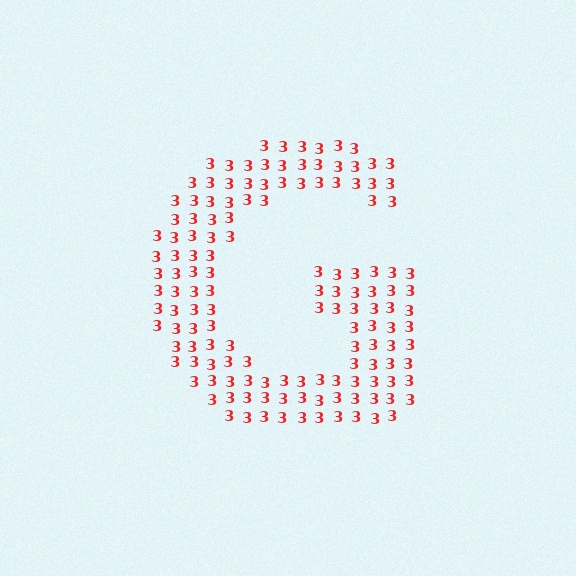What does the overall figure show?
The overall figure shows the letter G.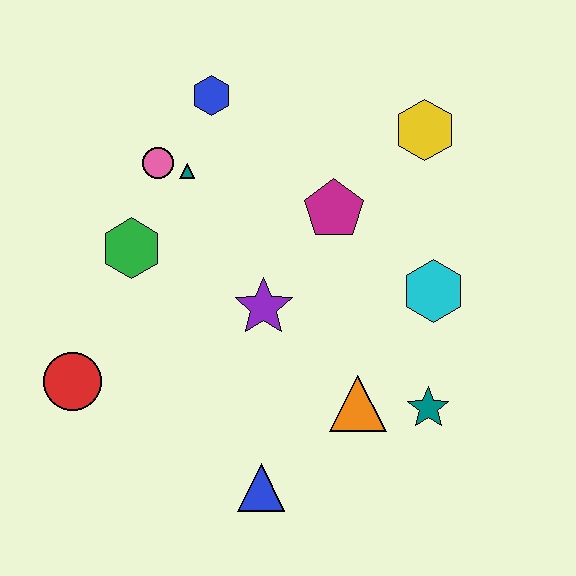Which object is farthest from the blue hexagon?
The blue triangle is farthest from the blue hexagon.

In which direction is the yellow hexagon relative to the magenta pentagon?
The yellow hexagon is to the right of the magenta pentagon.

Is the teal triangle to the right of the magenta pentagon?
No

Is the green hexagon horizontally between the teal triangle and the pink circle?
No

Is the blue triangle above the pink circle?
No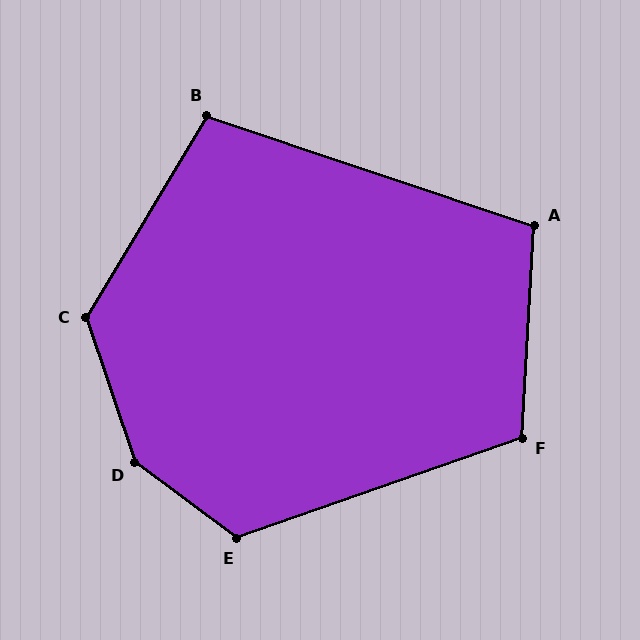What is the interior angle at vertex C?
Approximately 131 degrees (obtuse).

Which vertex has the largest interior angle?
D, at approximately 145 degrees.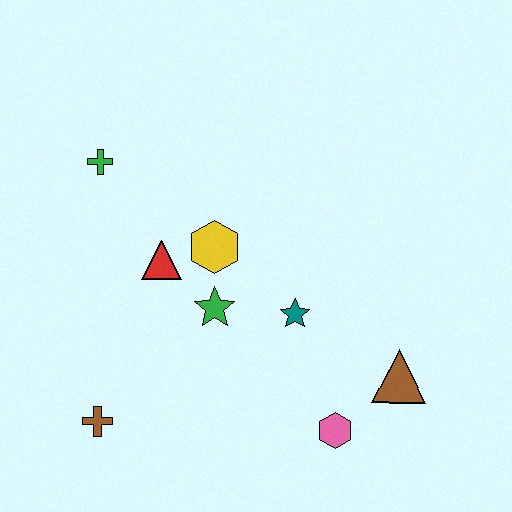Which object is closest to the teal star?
The green star is closest to the teal star.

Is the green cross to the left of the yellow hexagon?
Yes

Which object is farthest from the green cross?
The brown triangle is farthest from the green cross.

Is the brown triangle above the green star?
No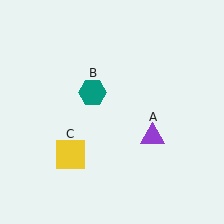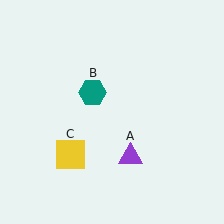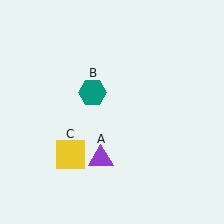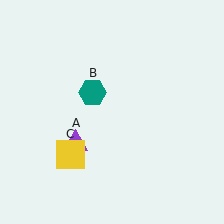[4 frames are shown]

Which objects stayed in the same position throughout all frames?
Teal hexagon (object B) and yellow square (object C) remained stationary.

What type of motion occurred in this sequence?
The purple triangle (object A) rotated clockwise around the center of the scene.